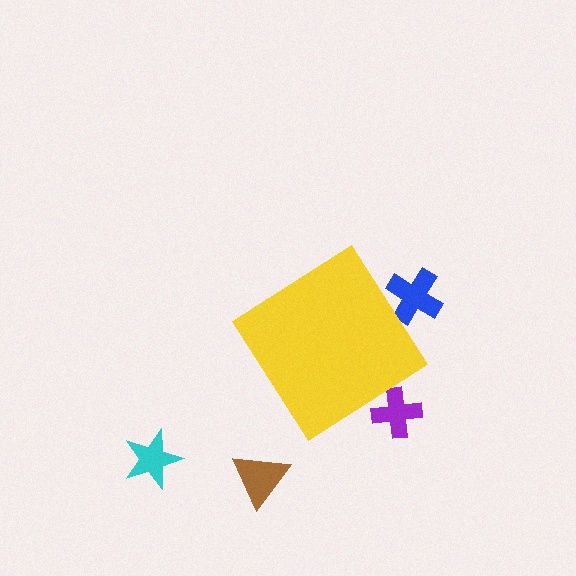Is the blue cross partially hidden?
Yes, the blue cross is partially hidden behind the yellow diamond.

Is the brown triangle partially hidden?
No, the brown triangle is fully visible.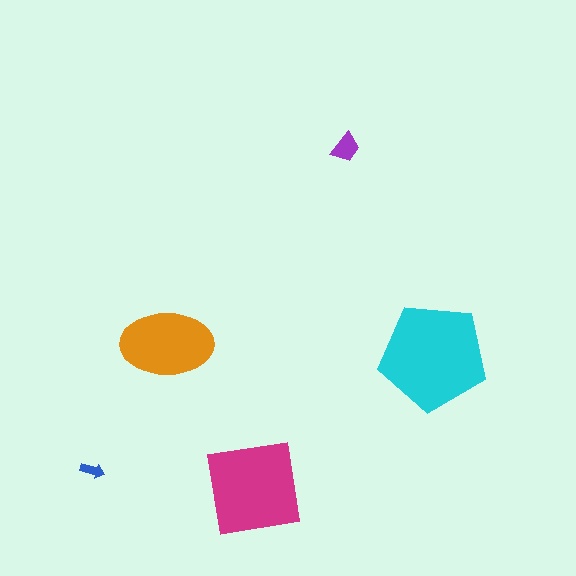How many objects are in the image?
There are 5 objects in the image.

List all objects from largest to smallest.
The cyan pentagon, the magenta square, the orange ellipse, the purple trapezoid, the blue arrow.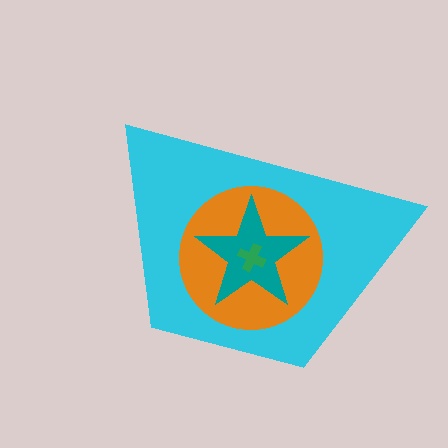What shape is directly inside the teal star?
The green cross.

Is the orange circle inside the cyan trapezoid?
Yes.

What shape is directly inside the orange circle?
The teal star.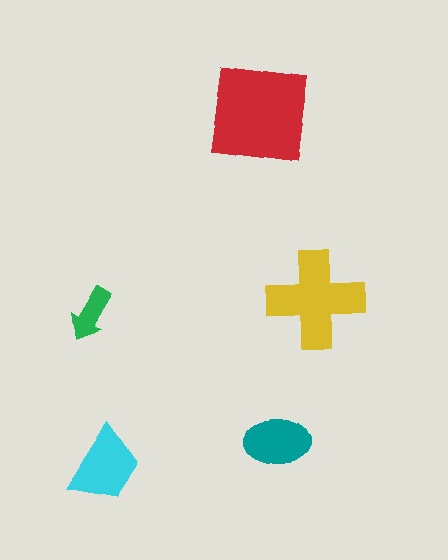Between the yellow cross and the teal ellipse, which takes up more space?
The yellow cross.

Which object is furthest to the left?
The green arrow is leftmost.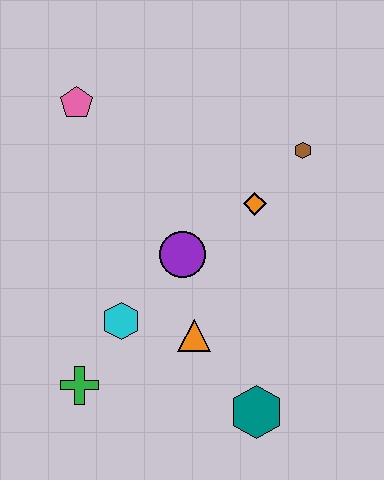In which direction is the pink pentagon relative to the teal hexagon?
The pink pentagon is above the teal hexagon.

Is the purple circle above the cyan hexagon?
Yes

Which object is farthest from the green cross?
The brown hexagon is farthest from the green cross.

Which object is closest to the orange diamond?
The brown hexagon is closest to the orange diamond.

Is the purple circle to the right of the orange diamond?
No